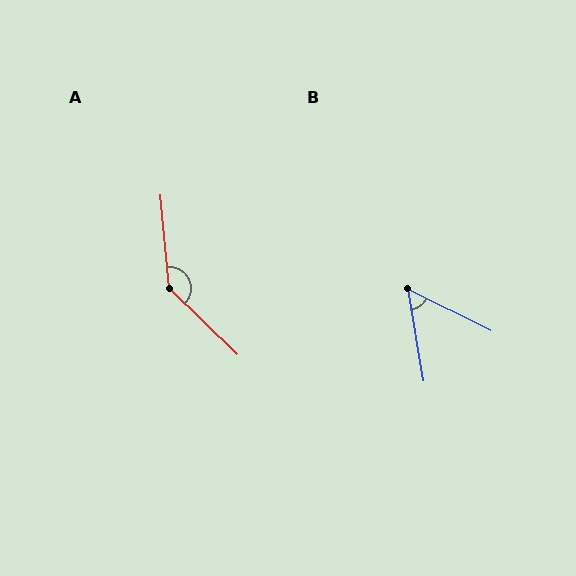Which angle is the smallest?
B, at approximately 54 degrees.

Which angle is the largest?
A, at approximately 139 degrees.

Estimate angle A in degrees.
Approximately 139 degrees.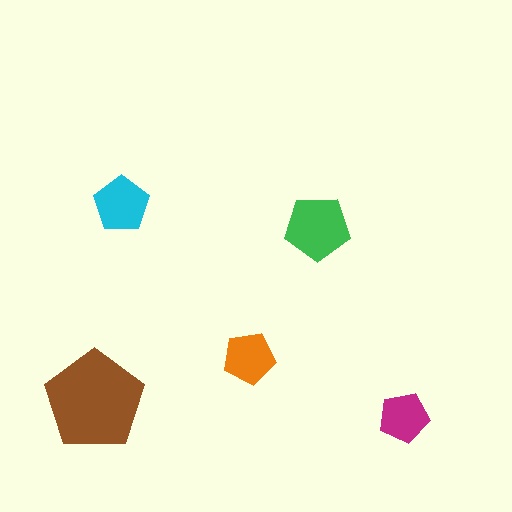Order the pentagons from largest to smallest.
the brown one, the green one, the cyan one, the orange one, the magenta one.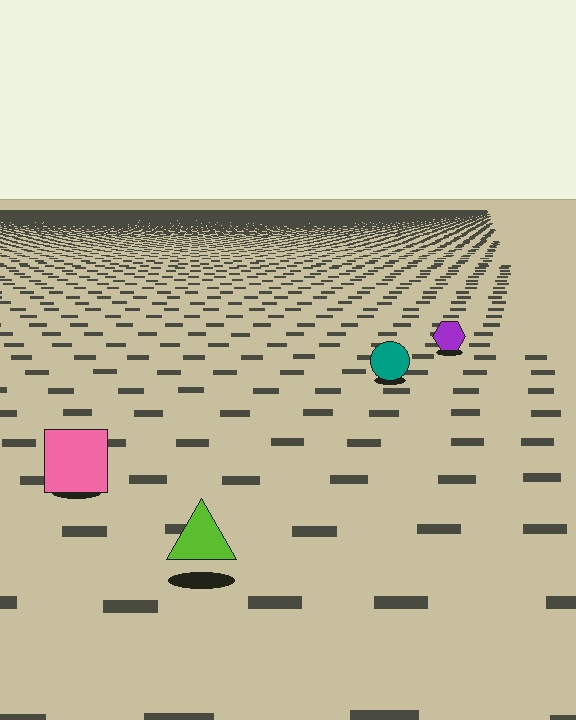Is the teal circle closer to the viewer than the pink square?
No. The pink square is closer — you can tell from the texture gradient: the ground texture is coarser near it.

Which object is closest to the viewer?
The lime triangle is closest. The texture marks near it are larger and more spread out.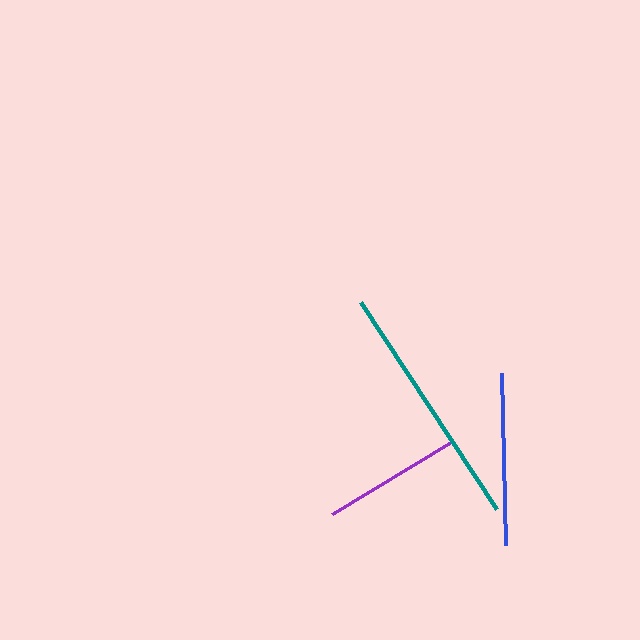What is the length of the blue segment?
The blue segment is approximately 172 pixels long.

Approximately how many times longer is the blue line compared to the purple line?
The blue line is approximately 1.2 times the length of the purple line.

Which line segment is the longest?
The teal line is the longest at approximately 248 pixels.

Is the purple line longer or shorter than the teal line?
The teal line is longer than the purple line.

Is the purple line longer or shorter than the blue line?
The blue line is longer than the purple line.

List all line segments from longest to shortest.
From longest to shortest: teal, blue, purple.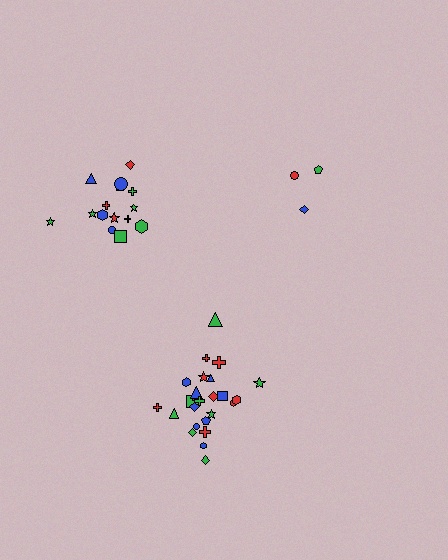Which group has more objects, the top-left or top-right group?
The top-left group.